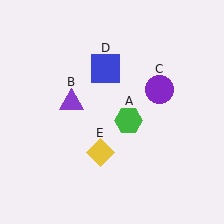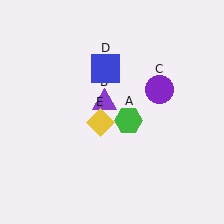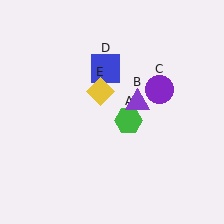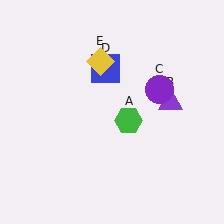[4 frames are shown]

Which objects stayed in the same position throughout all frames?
Green hexagon (object A) and purple circle (object C) and blue square (object D) remained stationary.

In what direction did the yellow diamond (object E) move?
The yellow diamond (object E) moved up.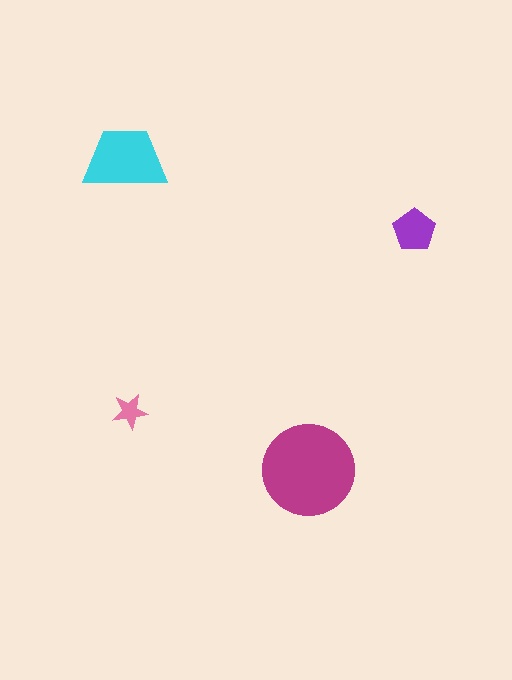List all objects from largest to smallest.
The magenta circle, the cyan trapezoid, the purple pentagon, the pink star.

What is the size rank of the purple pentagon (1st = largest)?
3rd.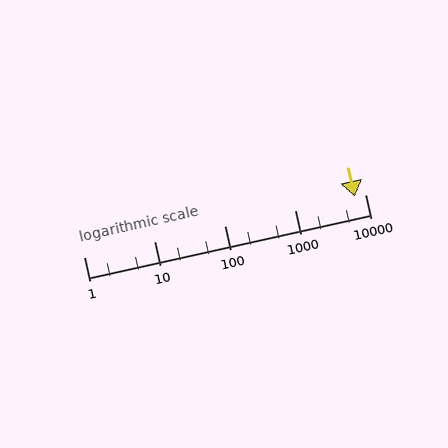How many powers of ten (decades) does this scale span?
The scale spans 4 decades, from 1 to 10000.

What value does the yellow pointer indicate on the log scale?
The pointer indicates approximately 7200.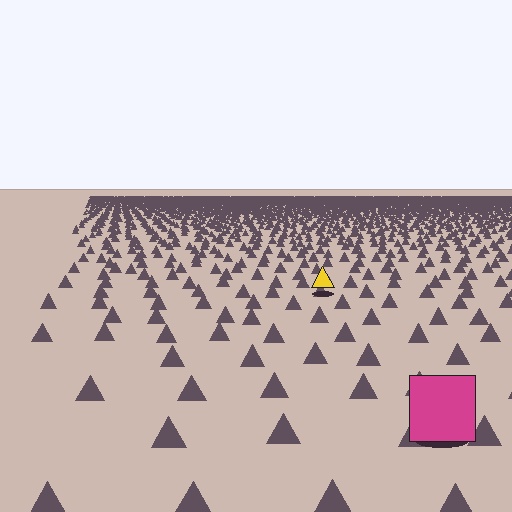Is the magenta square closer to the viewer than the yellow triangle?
Yes. The magenta square is closer — you can tell from the texture gradient: the ground texture is coarser near it.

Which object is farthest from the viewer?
The yellow triangle is farthest from the viewer. It appears smaller and the ground texture around it is denser.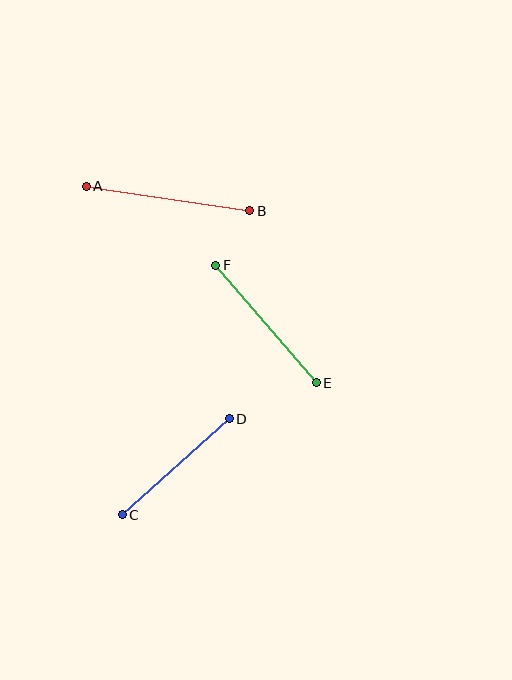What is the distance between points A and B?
The distance is approximately 165 pixels.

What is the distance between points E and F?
The distance is approximately 155 pixels.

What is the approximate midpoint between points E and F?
The midpoint is at approximately (266, 324) pixels.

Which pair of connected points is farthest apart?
Points A and B are farthest apart.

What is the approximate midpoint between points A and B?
The midpoint is at approximately (168, 199) pixels.